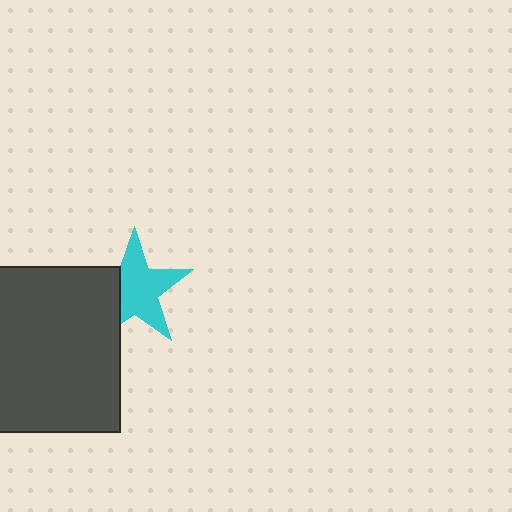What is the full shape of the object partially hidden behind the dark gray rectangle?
The partially hidden object is a cyan star.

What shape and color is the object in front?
The object in front is a dark gray rectangle.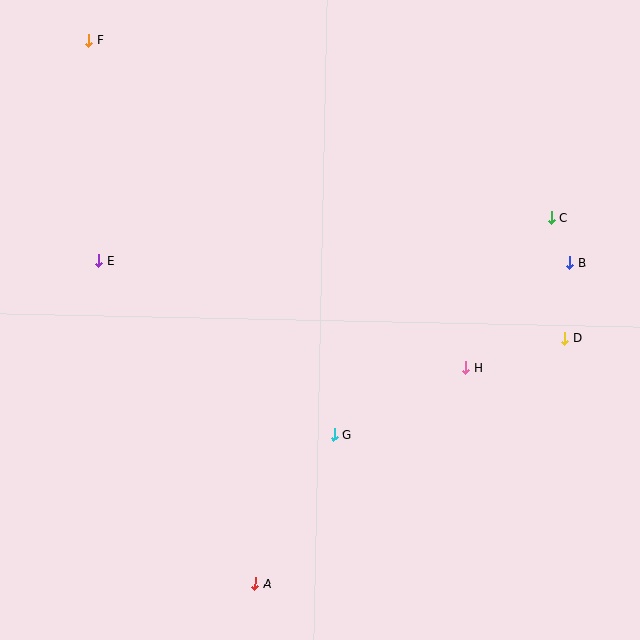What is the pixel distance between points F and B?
The distance between F and B is 530 pixels.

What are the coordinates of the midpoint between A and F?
The midpoint between A and F is at (172, 312).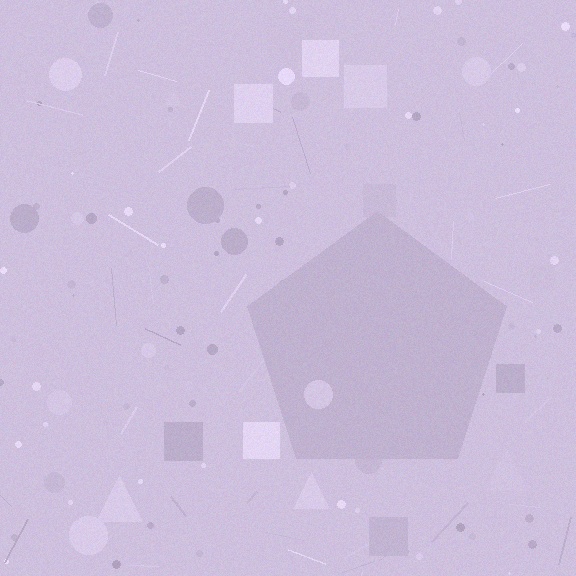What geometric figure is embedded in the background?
A pentagon is embedded in the background.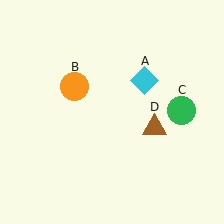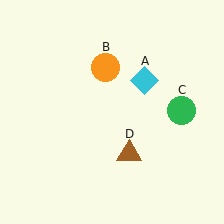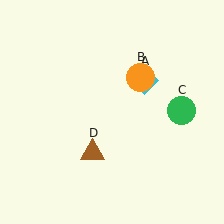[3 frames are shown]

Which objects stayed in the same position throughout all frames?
Cyan diamond (object A) and green circle (object C) remained stationary.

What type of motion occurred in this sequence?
The orange circle (object B), brown triangle (object D) rotated clockwise around the center of the scene.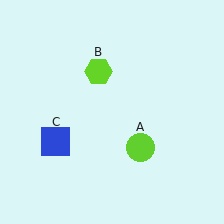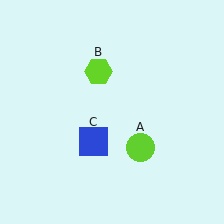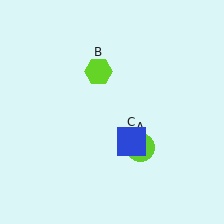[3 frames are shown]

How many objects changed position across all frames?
1 object changed position: blue square (object C).